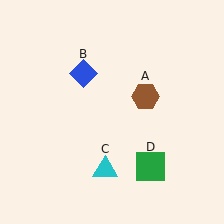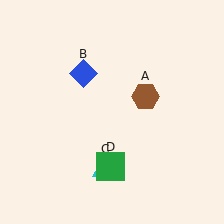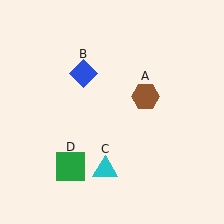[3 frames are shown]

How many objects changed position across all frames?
1 object changed position: green square (object D).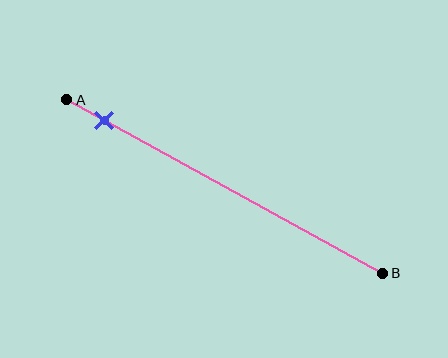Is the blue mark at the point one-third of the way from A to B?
No, the mark is at about 10% from A, not at the 33% one-third point.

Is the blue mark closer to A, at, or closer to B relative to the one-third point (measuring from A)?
The blue mark is closer to point A than the one-third point of segment AB.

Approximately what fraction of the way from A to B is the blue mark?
The blue mark is approximately 10% of the way from A to B.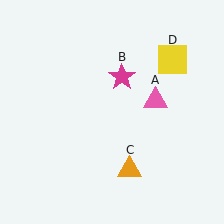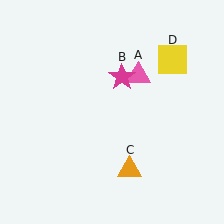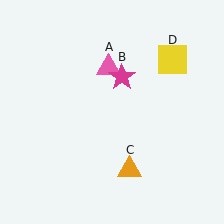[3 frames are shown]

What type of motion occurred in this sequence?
The pink triangle (object A) rotated counterclockwise around the center of the scene.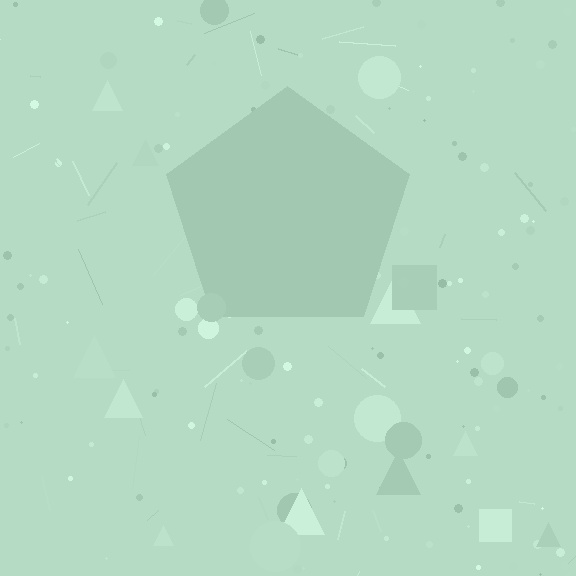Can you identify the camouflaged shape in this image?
The camouflaged shape is a pentagon.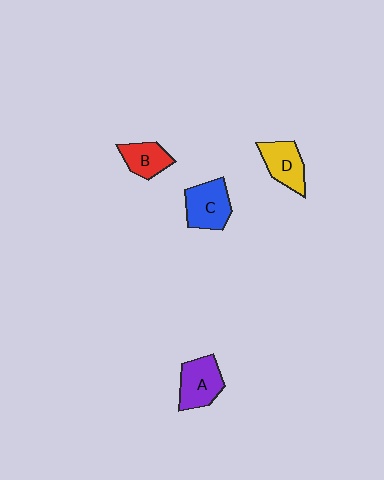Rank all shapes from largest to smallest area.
From largest to smallest: C (blue), A (purple), D (yellow), B (red).